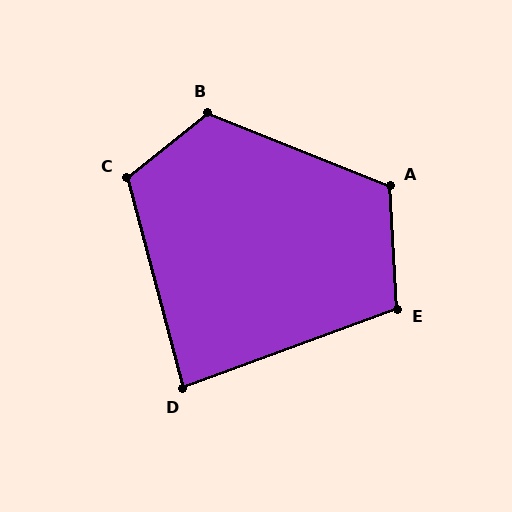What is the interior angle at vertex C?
Approximately 114 degrees (obtuse).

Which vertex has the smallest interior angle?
D, at approximately 85 degrees.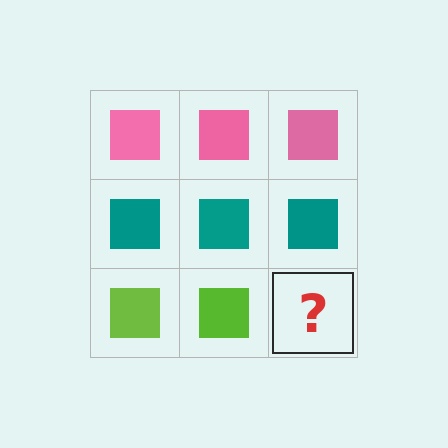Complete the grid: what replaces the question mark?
The question mark should be replaced with a lime square.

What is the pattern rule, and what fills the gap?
The rule is that each row has a consistent color. The gap should be filled with a lime square.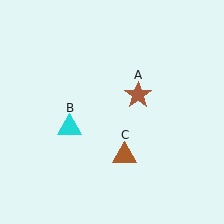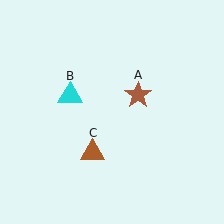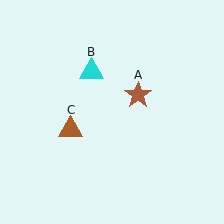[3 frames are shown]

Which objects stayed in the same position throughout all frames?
Brown star (object A) remained stationary.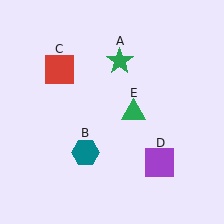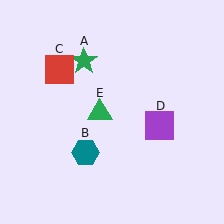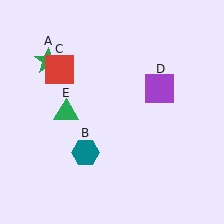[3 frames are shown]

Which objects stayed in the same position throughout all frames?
Teal hexagon (object B) and red square (object C) remained stationary.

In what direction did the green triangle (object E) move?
The green triangle (object E) moved left.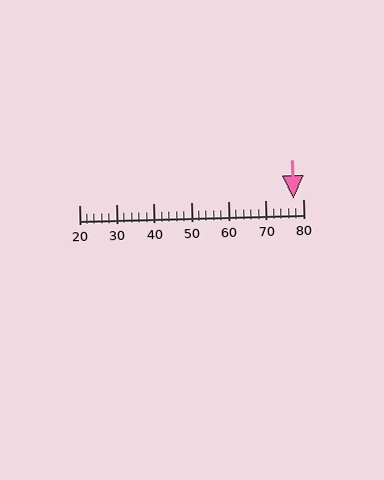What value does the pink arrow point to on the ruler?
The pink arrow points to approximately 77.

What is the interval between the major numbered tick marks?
The major tick marks are spaced 10 units apart.